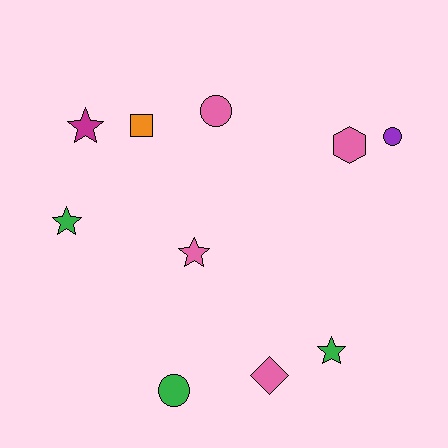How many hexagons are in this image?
There is 1 hexagon.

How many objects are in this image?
There are 10 objects.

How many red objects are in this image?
There are no red objects.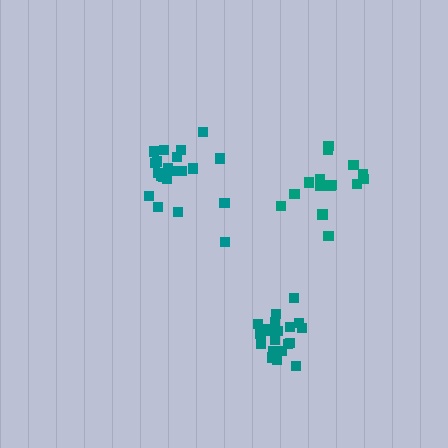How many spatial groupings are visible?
There are 3 spatial groupings.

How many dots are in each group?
Group 1: 21 dots, Group 2: 20 dots, Group 3: 16 dots (57 total).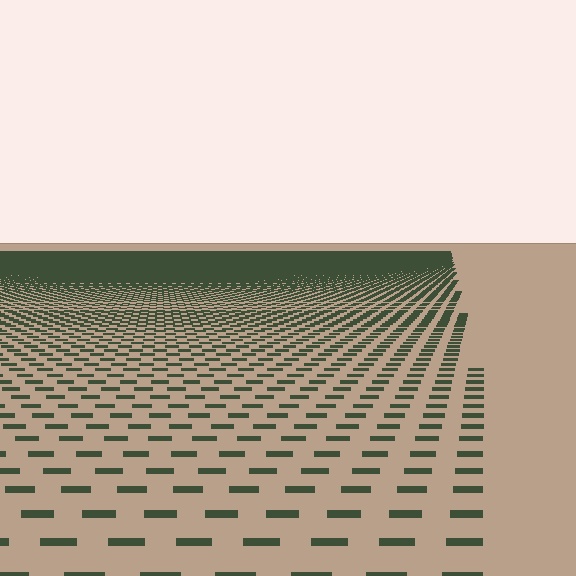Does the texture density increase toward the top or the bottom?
Density increases toward the top.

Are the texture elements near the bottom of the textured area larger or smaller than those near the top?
Larger. Near the bottom, elements are closer to the viewer and appear at a bigger on-screen size.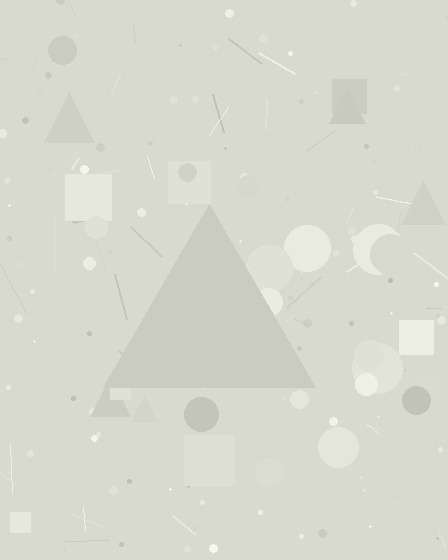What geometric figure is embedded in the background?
A triangle is embedded in the background.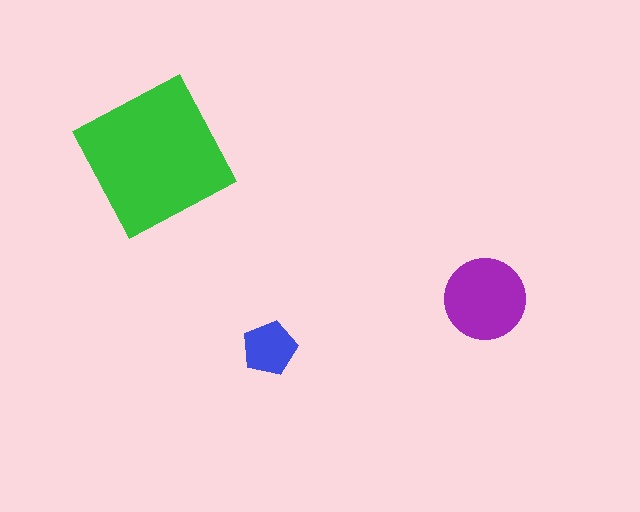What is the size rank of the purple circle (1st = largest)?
2nd.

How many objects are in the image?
There are 3 objects in the image.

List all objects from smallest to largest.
The blue pentagon, the purple circle, the green square.